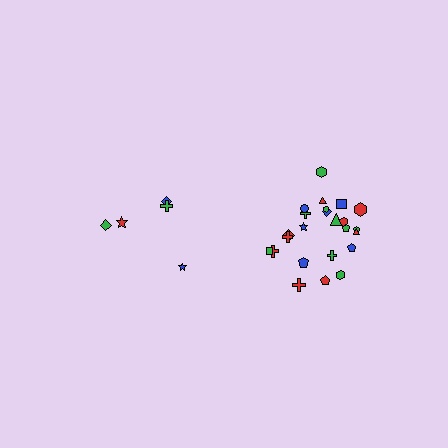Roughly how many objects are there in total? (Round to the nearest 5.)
Roughly 30 objects in total.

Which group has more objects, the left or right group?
The right group.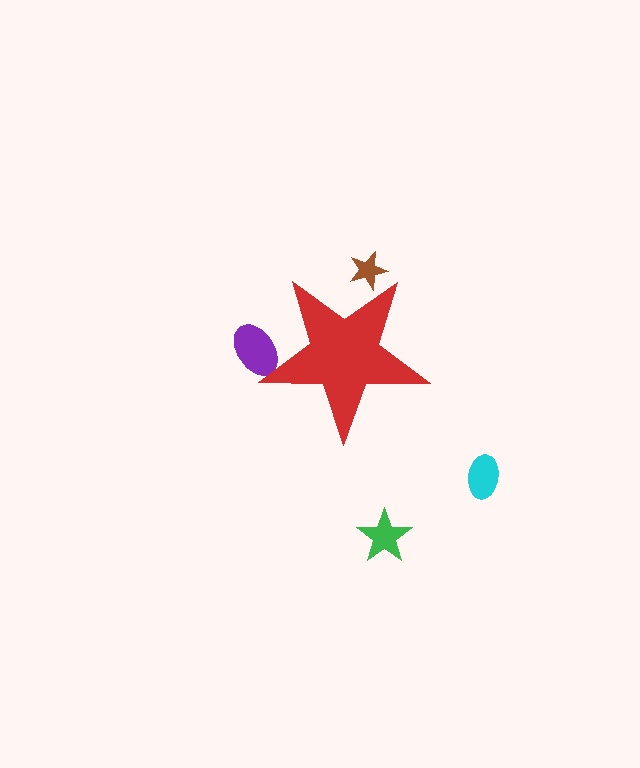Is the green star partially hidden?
No, the green star is fully visible.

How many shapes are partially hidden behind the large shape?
2 shapes are partially hidden.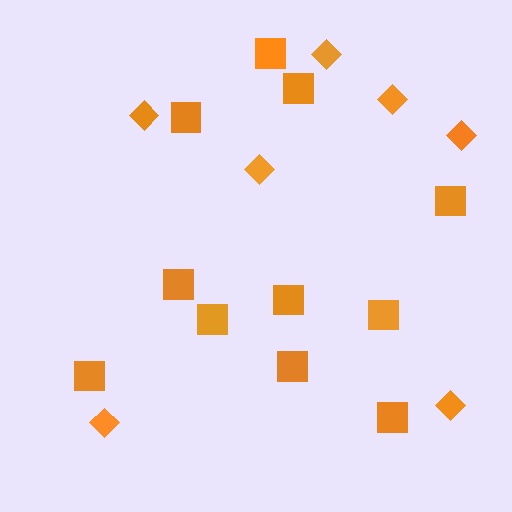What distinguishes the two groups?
There are 2 groups: one group of diamonds (7) and one group of squares (11).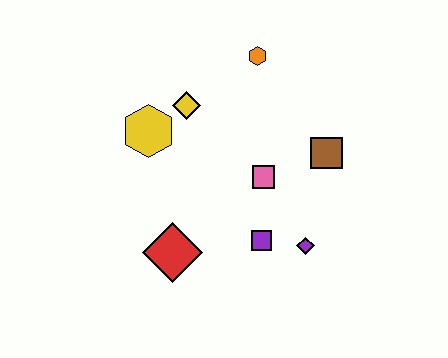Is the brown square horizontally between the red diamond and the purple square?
No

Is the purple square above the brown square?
No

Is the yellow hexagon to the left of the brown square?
Yes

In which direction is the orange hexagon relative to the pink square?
The orange hexagon is above the pink square.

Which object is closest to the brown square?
The pink square is closest to the brown square.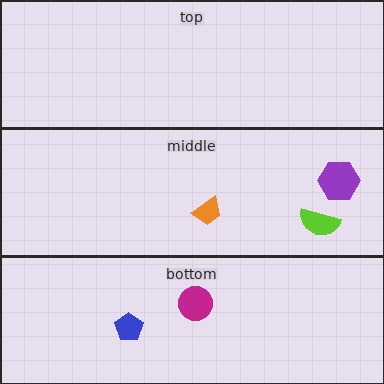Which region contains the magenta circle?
The bottom region.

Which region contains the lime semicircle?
The middle region.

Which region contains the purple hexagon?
The middle region.